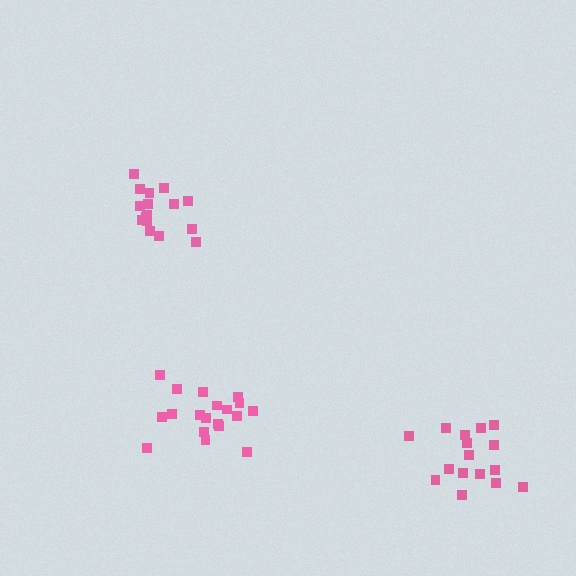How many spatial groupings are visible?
There are 3 spatial groupings.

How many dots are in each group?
Group 1: 16 dots, Group 2: 19 dots, Group 3: 17 dots (52 total).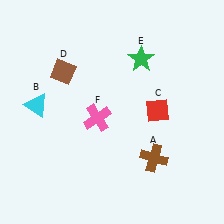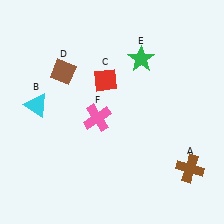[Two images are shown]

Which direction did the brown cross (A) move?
The brown cross (A) moved right.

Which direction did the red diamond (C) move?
The red diamond (C) moved left.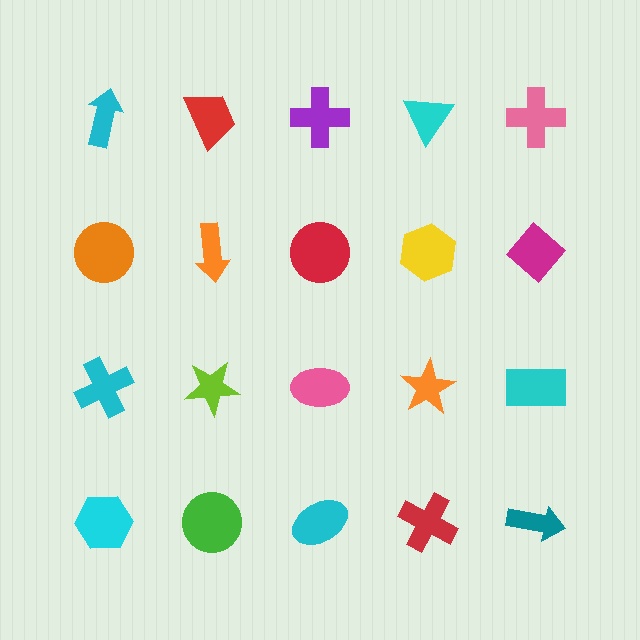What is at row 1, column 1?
A cyan arrow.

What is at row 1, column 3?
A purple cross.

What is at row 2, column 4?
A yellow hexagon.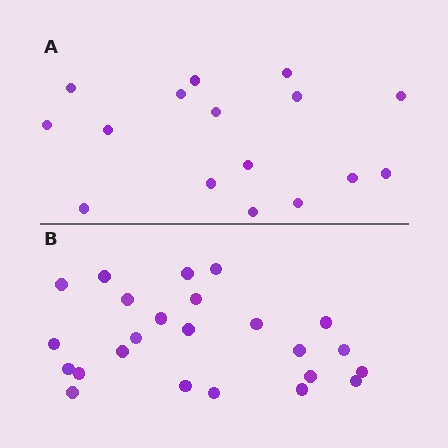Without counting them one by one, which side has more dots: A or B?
Region B (the bottom region) has more dots.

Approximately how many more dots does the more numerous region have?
Region B has roughly 8 or so more dots than region A.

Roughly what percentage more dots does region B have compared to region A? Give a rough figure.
About 50% more.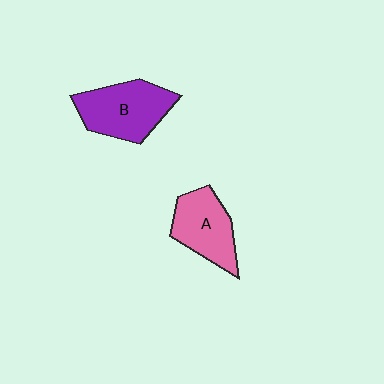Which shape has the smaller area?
Shape A (pink).